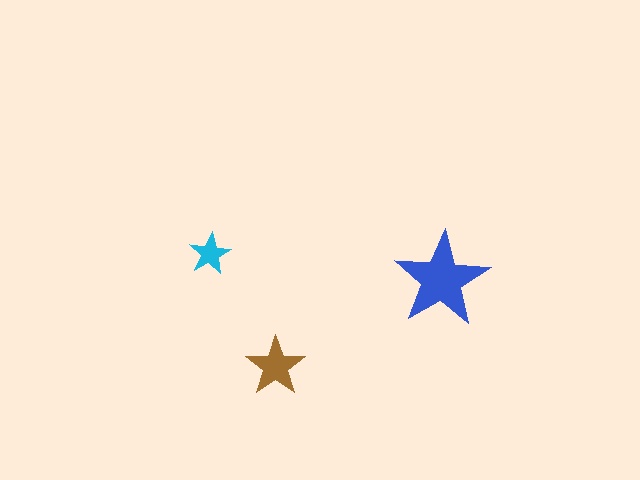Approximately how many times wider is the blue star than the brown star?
About 1.5 times wider.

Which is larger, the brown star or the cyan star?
The brown one.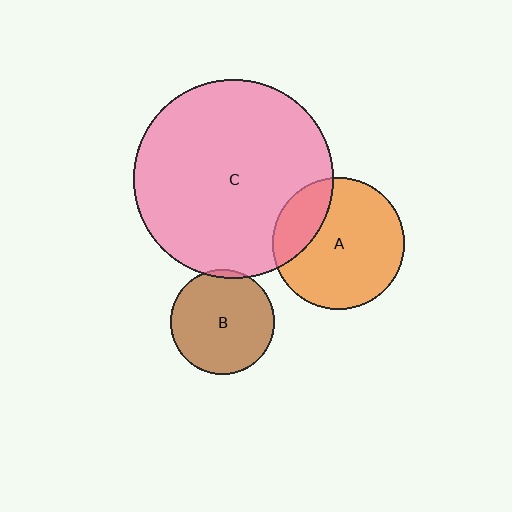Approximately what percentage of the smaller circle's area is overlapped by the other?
Approximately 5%.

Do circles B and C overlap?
Yes.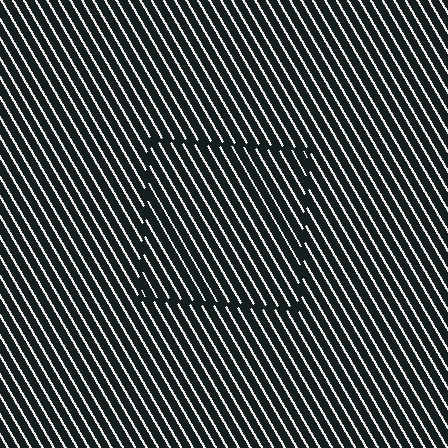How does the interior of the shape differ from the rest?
The interior of the shape contains the same grating, shifted by half a period — the contour is defined by the phase discontinuity where line-ends from the inner and outer gratings abut.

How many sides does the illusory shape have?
4 sides — the line-ends trace a square.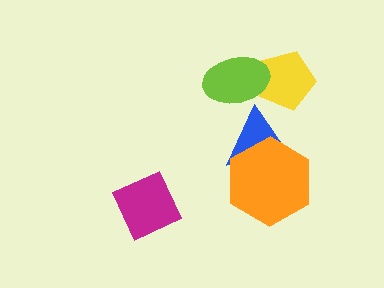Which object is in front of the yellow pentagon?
The lime ellipse is in front of the yellow pentagon.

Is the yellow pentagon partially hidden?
Yes, it is partially covered by another shape.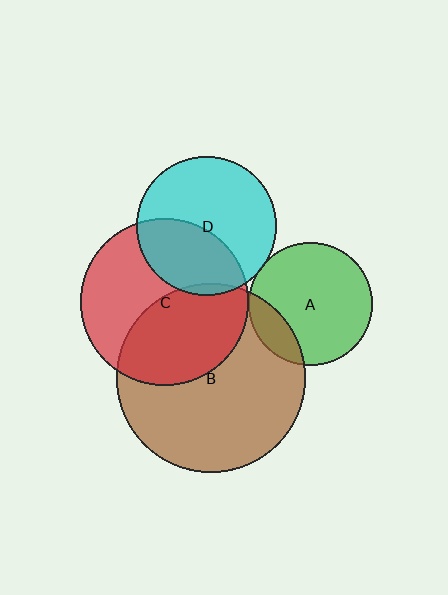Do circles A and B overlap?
Yes.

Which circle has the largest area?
Circle B (brown).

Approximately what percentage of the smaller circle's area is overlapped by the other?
Approximately 15%.